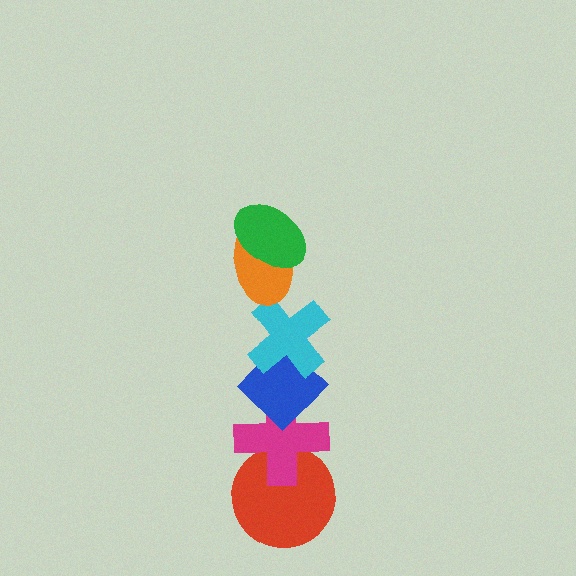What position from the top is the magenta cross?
The magenta cross is 5th from the top.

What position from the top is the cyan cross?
The cyan cross is 3rd from the top.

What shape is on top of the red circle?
The magenta cross is on top of the red circle.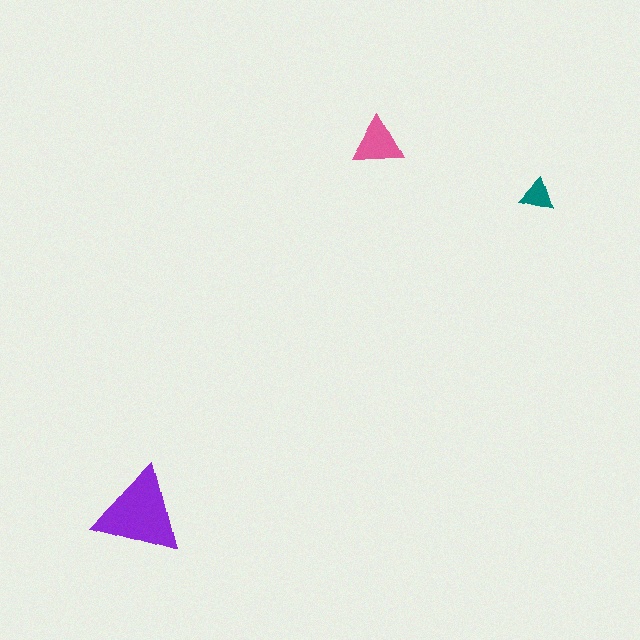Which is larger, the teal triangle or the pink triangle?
The pink one.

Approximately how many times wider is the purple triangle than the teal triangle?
About 2.5 times wider.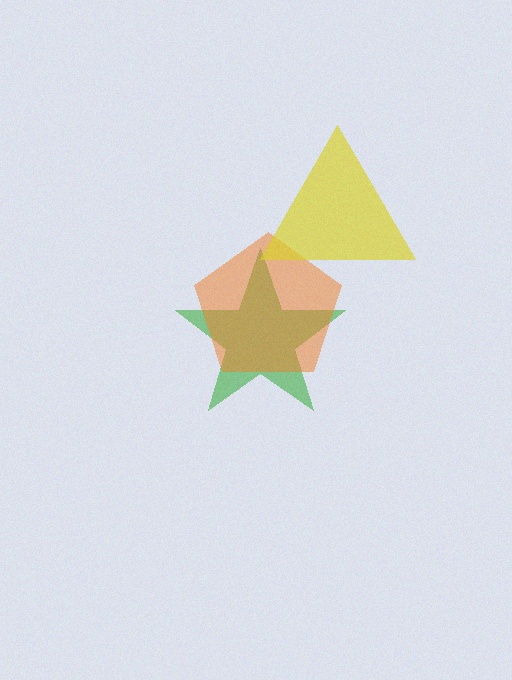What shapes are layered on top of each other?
The layered shapes are: a green star, an orange pentagon, a yellow triangle.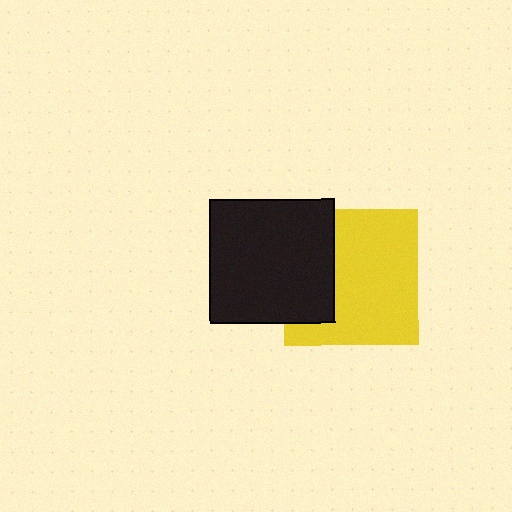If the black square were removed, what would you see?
You would see the complete yellow square.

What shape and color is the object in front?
The object in front is a black square.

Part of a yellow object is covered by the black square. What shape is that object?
It is a square.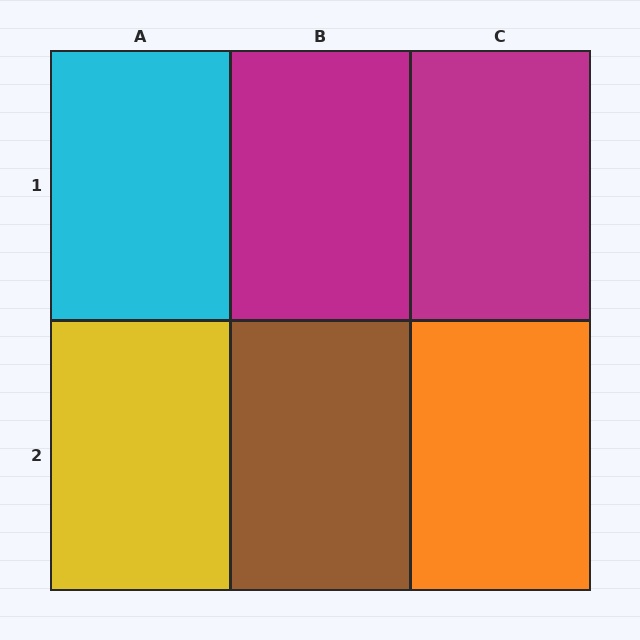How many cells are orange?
1 cell is orange.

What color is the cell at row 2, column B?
Brown.